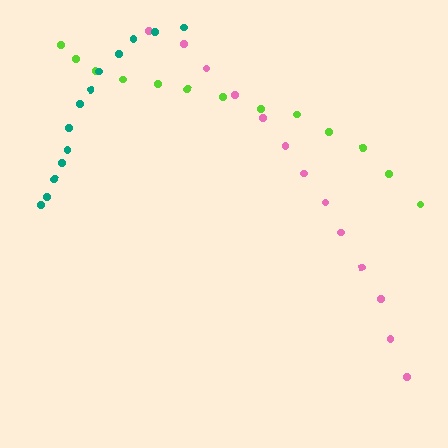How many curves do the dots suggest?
There are 3 distinct paths.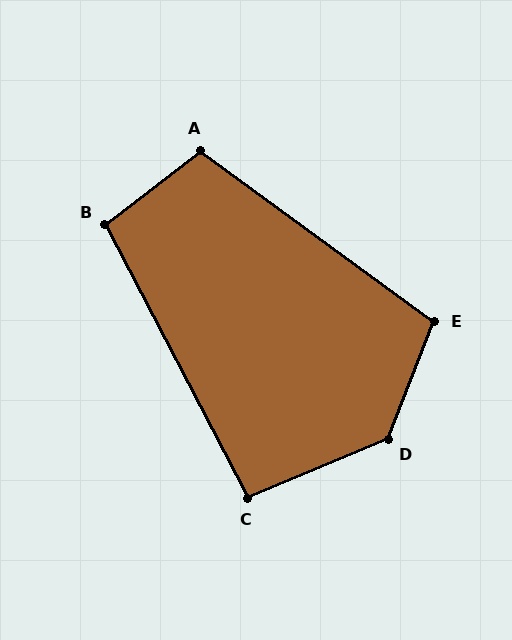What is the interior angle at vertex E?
Approximately 105 degrees (obtuse).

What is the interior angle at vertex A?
Approximately 106 degrees (obtuse).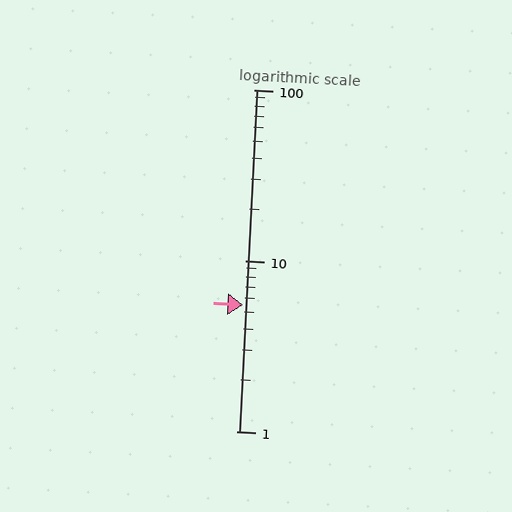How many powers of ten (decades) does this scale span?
The scale spans 2 decades, from 1 to 100.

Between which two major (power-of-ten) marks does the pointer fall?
The pointer is between 1 and 10.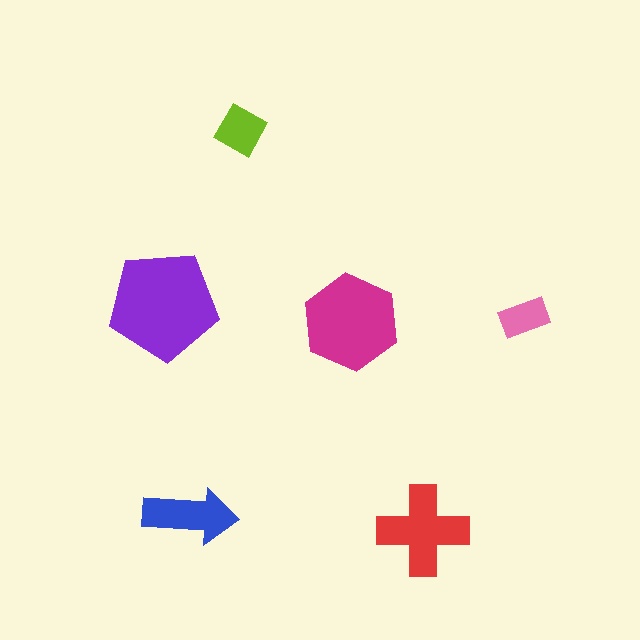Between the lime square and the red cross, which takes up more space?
The red cross.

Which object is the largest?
The purple pentagon.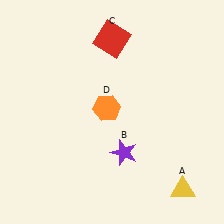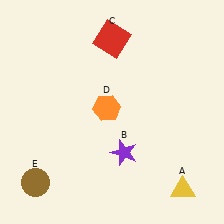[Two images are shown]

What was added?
A brown circle (E) was added in Image 2.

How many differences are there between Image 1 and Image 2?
There is 1 difference between the two images.